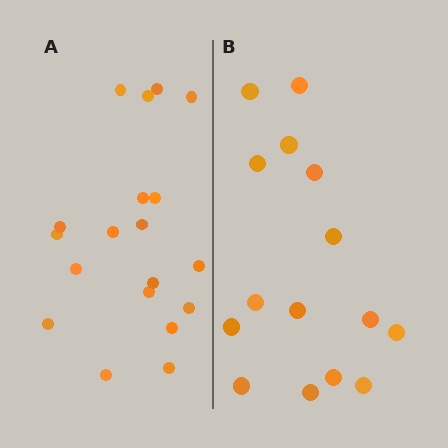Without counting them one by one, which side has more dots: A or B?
Region A (the left region) has more dots.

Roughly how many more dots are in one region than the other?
Region A has about 4 more dots than region B.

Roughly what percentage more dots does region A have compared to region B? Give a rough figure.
About 25% more.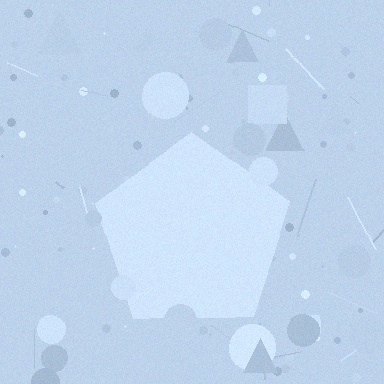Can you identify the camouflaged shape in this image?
The camouflaged shape is a pentagon.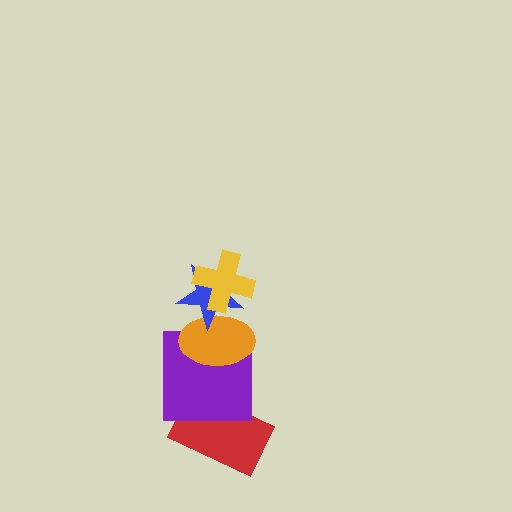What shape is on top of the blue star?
The yellow cross is on top of the blue star.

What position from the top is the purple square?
The purple square is 4th from the top.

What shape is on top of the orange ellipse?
The blue star is on top of the orange ellipse.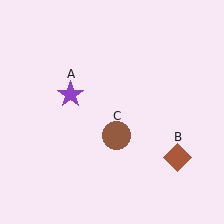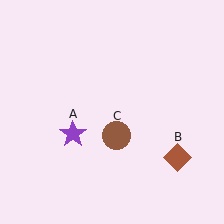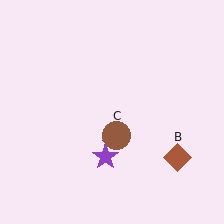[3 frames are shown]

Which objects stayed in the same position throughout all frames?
Brown diamond (object B) and brown circle (object C) remained stationary.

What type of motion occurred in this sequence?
The purple star (object A) rotated counterclockwise around the center of the scene.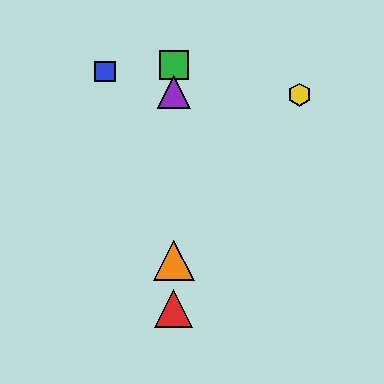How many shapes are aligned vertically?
4 shapes (the red triangle, the green square, the purple triangle, the orange triangle) are aligned vertically.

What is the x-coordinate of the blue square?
The blue square is at x≈105.